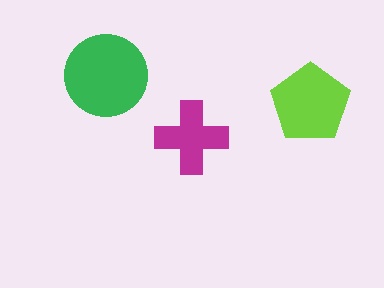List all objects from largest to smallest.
The green circle, the lime pentagon, the magenta cross.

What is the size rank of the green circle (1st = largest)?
1st.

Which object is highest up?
The green circle is topmost.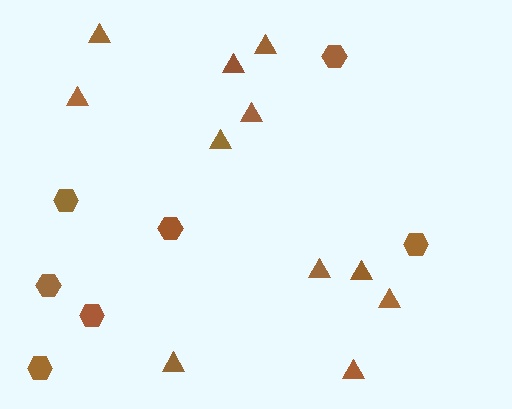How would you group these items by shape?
There are 2 groups: one group of hexagons (7) and one group of triangles (11).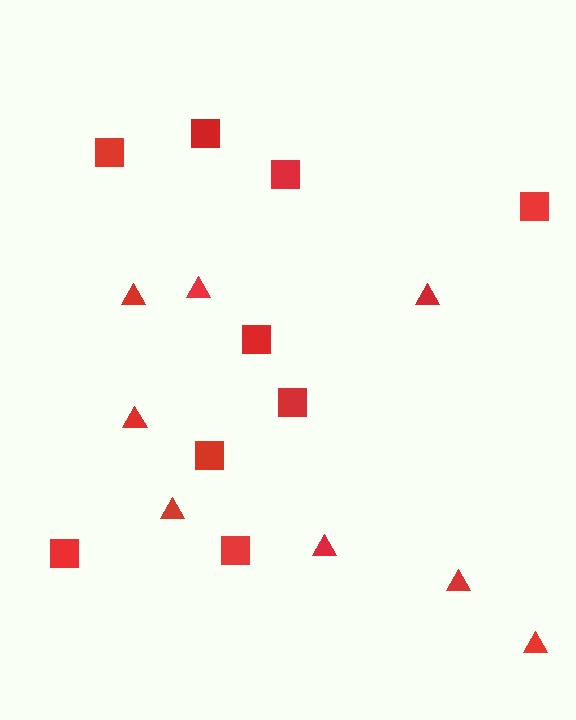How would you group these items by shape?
There are 2 groups: one group of squares (9) and one group of triangles (8).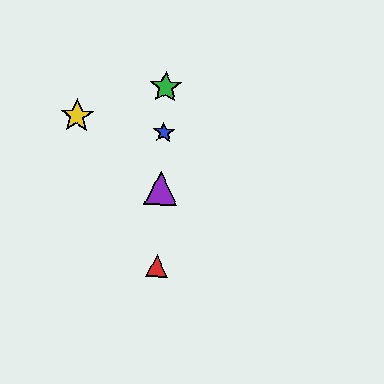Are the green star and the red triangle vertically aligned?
Yes, both are at x≈166.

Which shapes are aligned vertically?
The red triangle, the blue star, the green star, the purple triangle are aligned vertically.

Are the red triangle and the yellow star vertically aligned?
No, the red triangle is at x≈157 and the yellow star is at x≈77.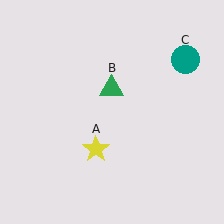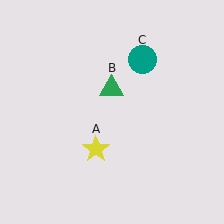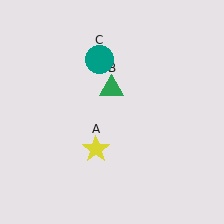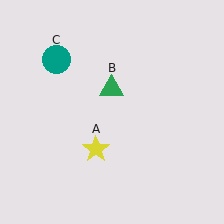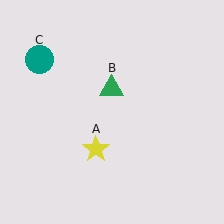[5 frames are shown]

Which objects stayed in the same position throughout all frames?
Yellow star (object A) and green triangle (object B) remained stationary.